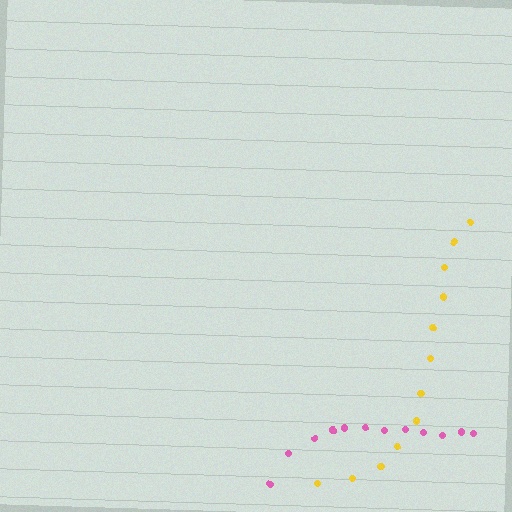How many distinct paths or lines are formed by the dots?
There are 2 distinct paths.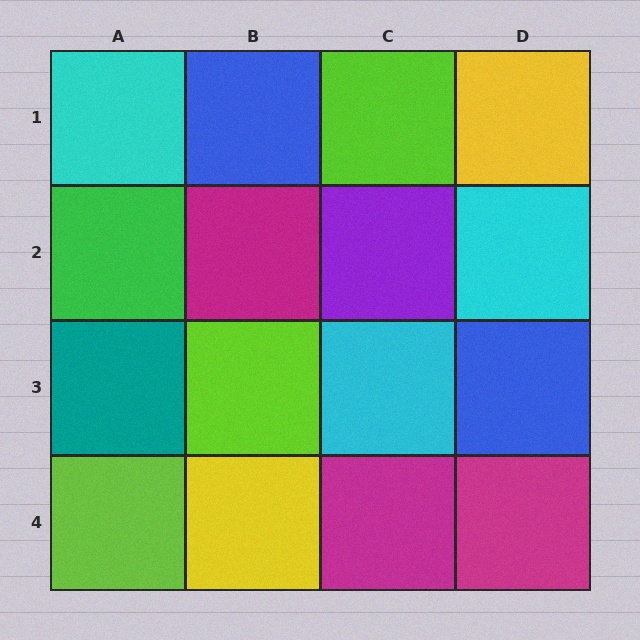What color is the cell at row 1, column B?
Blue.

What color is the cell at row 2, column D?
Cyan.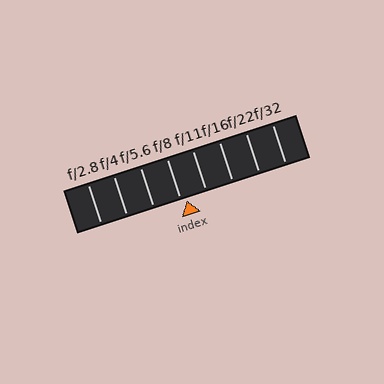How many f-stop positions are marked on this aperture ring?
There are 8 f-stop positions marked.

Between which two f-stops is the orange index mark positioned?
The index mark is between f/8 and f/11.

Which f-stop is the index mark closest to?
The index mark is closest to f/8.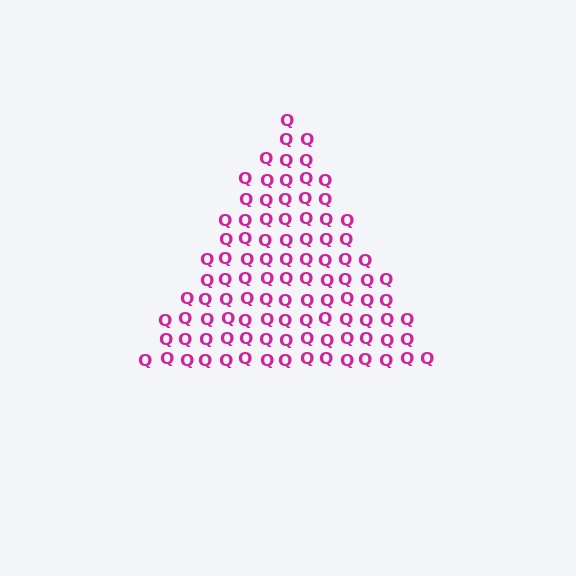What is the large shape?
The large shape is a triangle.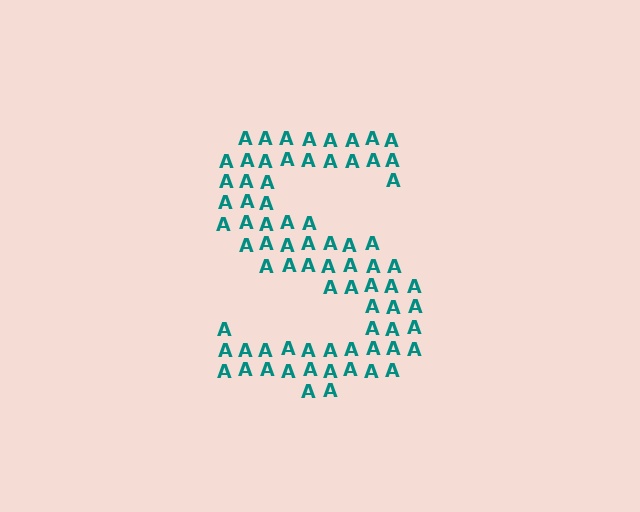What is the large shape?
The large shape is the letter S.